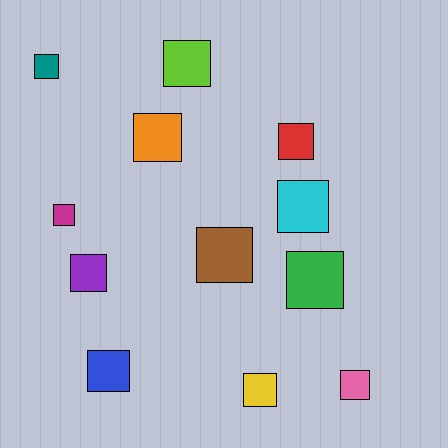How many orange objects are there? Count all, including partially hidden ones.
There is 1 orange object.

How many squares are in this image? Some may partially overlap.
There are 12 squares.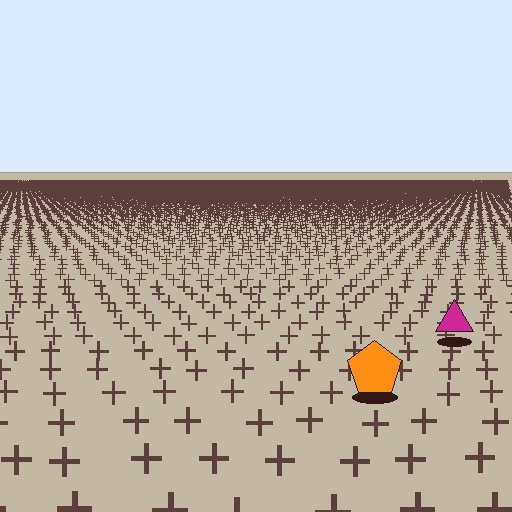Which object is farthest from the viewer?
The magenta triangle is farthest from the viewer. It appears smaller and the ground texture around it is denser.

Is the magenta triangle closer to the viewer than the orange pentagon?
No. The orange pentagon is closer — you can tell from the texture gradient: the ground texture is coarser near it.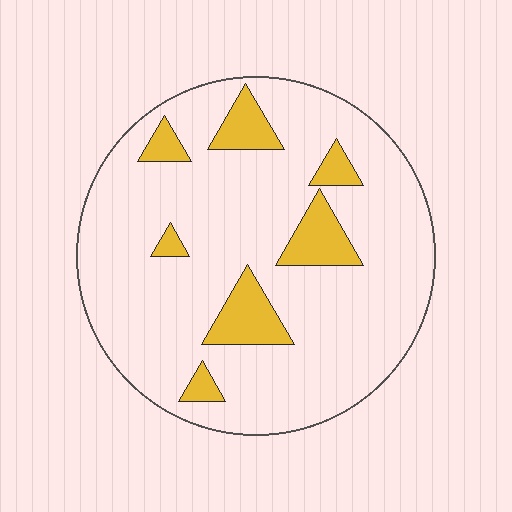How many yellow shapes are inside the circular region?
7.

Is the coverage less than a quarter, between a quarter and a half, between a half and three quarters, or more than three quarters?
Less than a quarter.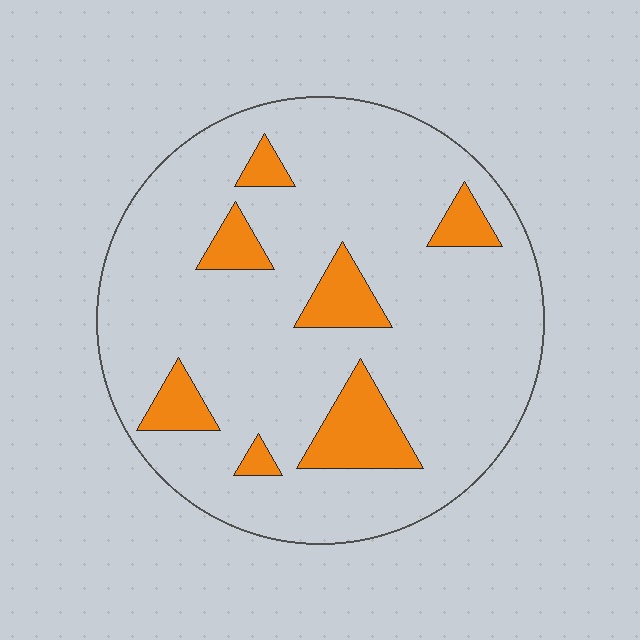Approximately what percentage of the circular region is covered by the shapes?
Approximately 15%.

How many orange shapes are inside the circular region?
7.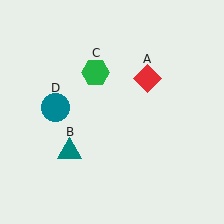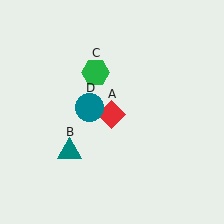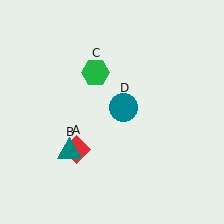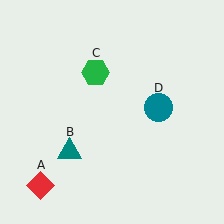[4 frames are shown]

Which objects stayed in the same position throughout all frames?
Teal triangle (object B) and green hexagon (object C) remained stationary.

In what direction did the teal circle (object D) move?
The teal circle (object D) moved right.